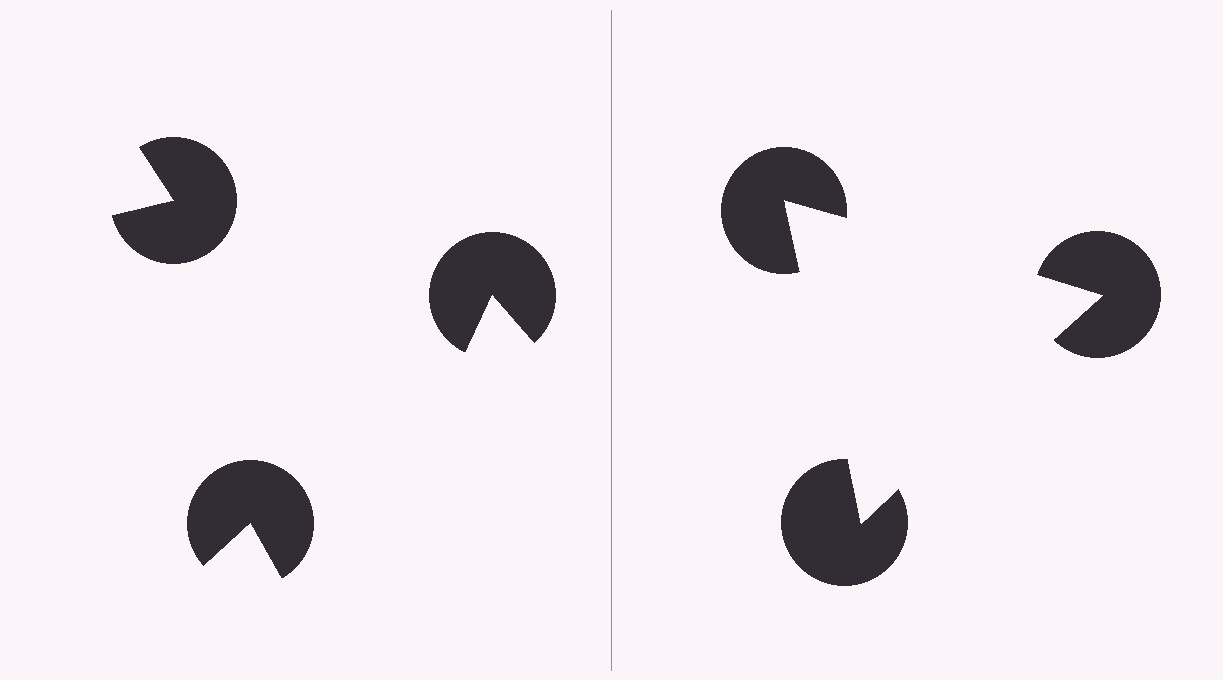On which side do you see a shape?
An illusory triangle appears on the right side. On the left side the wedge cuts are rotated, so no coherent shape forms.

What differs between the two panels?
The pac-man discs are positioned identically on both sides; only the wedge orientations differ. On the right they align to a triangle; on the left they are misaligned.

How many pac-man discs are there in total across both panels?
6 — 3 on each side.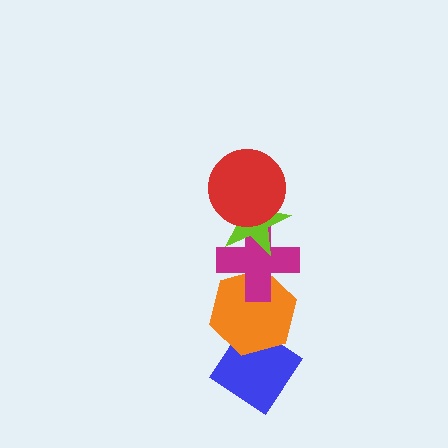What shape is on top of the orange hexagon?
The magenta cross is on top of the orange hexagon.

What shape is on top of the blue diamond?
The orange hexagon is on top of the blue diamond.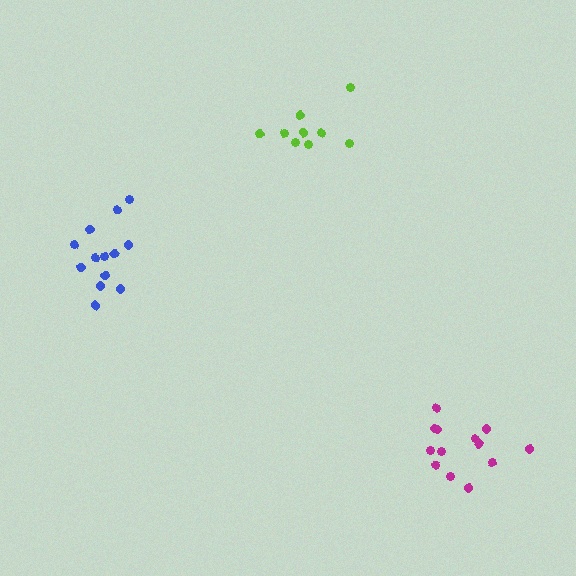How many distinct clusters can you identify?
There are 3 distinct clusters.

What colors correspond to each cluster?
The clusters are colored: blue, magenta, lime.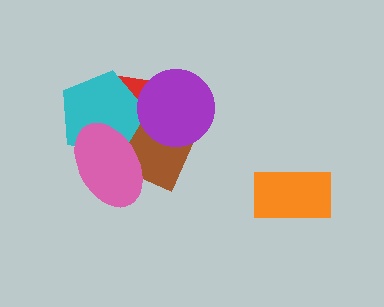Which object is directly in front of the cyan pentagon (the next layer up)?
The pink ellipse is directly in front of the cyan pentagon.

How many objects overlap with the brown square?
4 objects overlap with the brown square.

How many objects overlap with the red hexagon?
4 objects overlap with the red hexagon.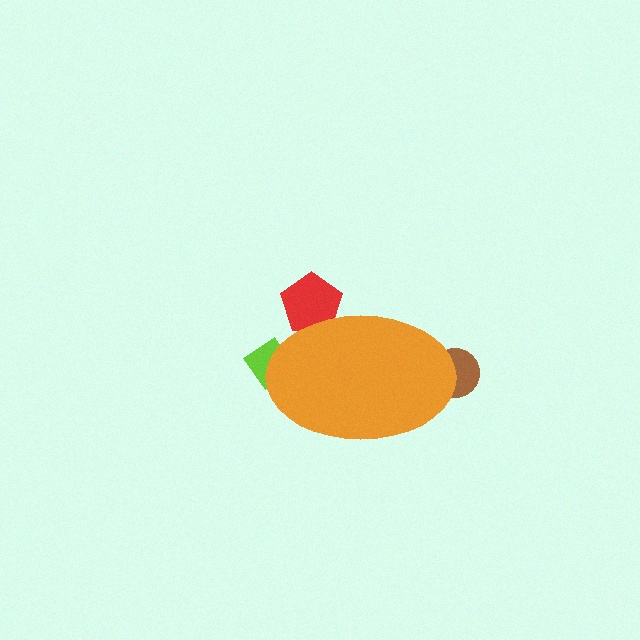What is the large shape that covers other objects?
An orange ellipse.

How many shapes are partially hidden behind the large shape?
3 shapes are partially hidden.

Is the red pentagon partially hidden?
Yes, the red pentagon is partially hidden behind the orange ellipse.